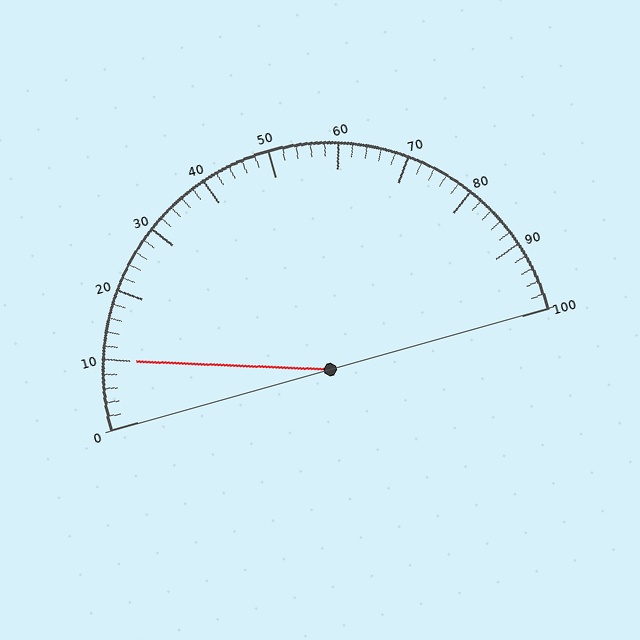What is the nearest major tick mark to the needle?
The nearest major tick mark is 10.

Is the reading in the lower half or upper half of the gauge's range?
The reading is in the lower half of the range (0 to 100).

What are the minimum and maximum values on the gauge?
The gauge ranges from 0 to 100.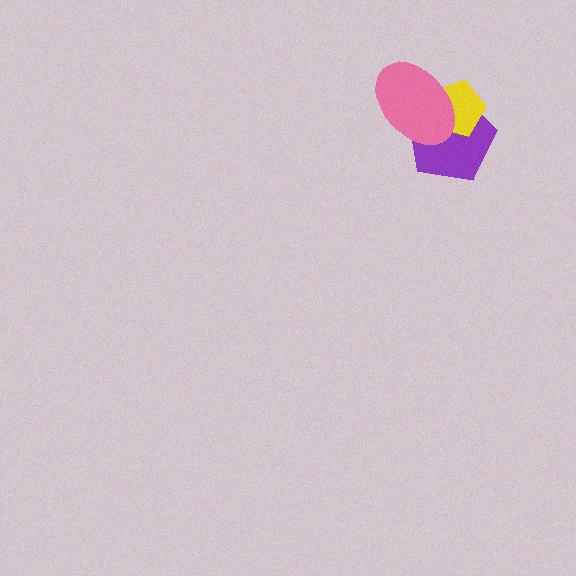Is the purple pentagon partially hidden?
Yes, it is partially covered by another shape.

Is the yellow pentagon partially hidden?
Yes, it is partially covered by another shape.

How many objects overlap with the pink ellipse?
2 objects overlap with the pink ellipse.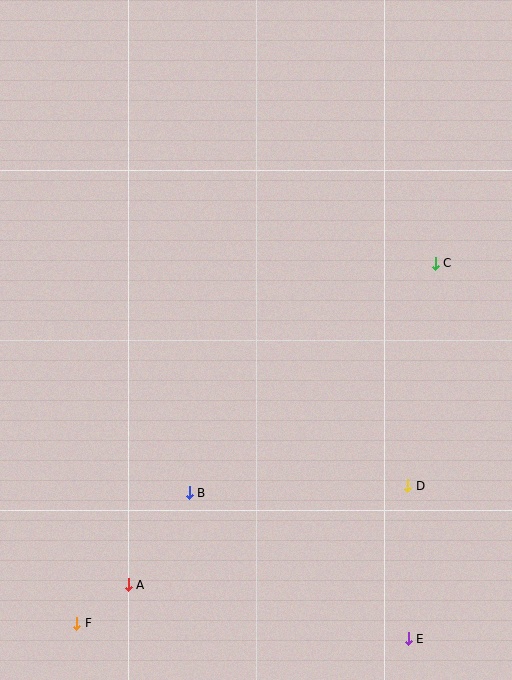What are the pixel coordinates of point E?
Point E is at (408, 639).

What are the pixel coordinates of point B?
Point B is at (189, 493).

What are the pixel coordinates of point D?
Point D is at (408, 486).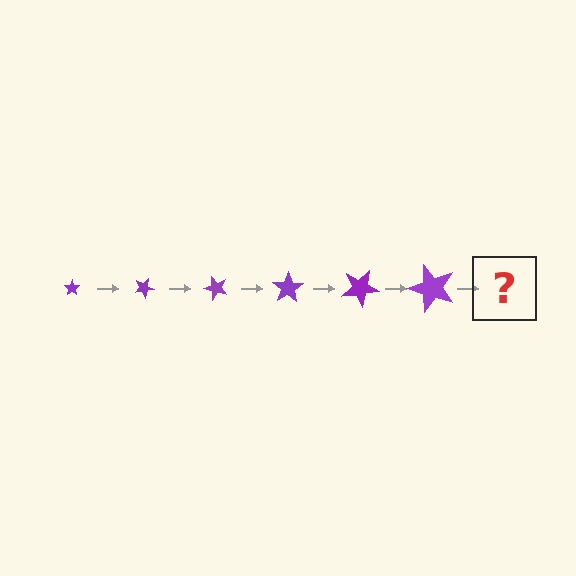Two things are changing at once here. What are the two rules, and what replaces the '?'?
The two rules are that the star grows larger each step and it rotates 25 degrees each step. The '?' should be a star, larger than the previous one and rotated 150 degrees from the start.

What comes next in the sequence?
The next element should be a star, larger than the previous one and rotated 150 degrees from the start.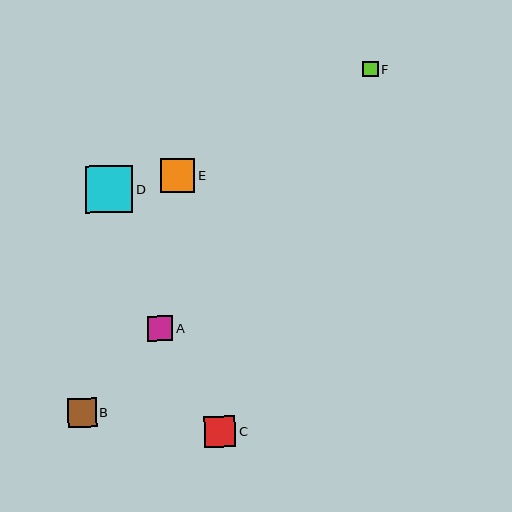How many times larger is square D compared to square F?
Square D is approximately 3.1 times the size of square F.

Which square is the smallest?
Square F is the smallest with a size of approximately 15 pixels.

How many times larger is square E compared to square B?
Square E is approximately 1.2 times the size of square B.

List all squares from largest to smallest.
From largest to smallest: D, E, C, B, A, F.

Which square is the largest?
Square D is the largest with a size of approximately 48 pixels.